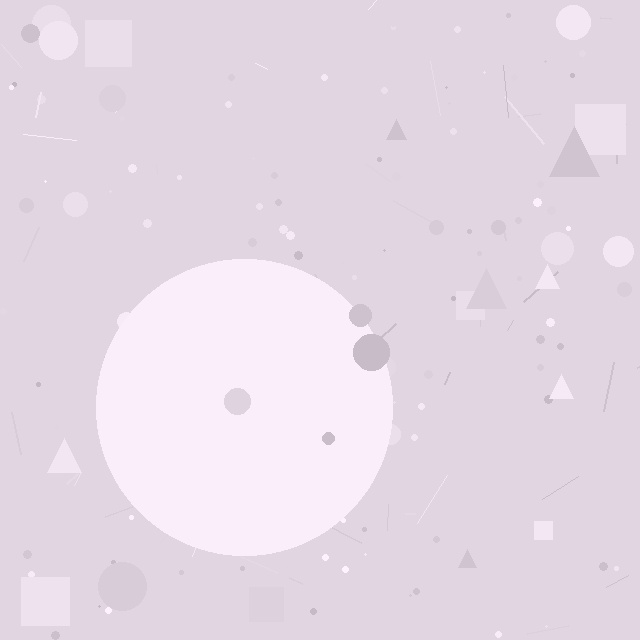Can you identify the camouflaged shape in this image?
The camouflaged shape is a circle.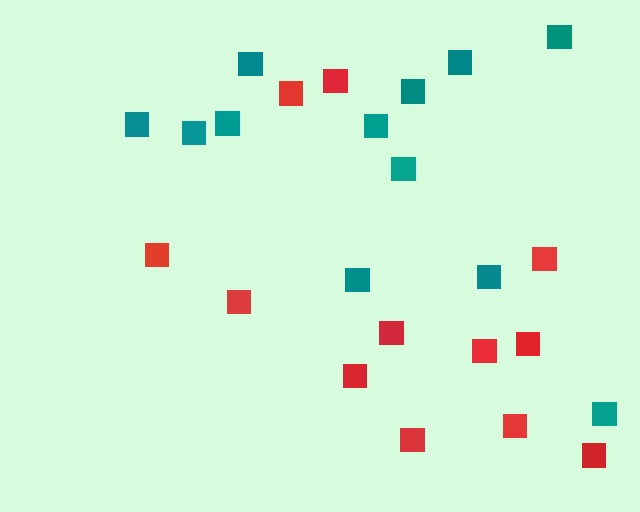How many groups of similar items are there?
There are 2 groups: one group of teal squares (12) and one group of red squares (12).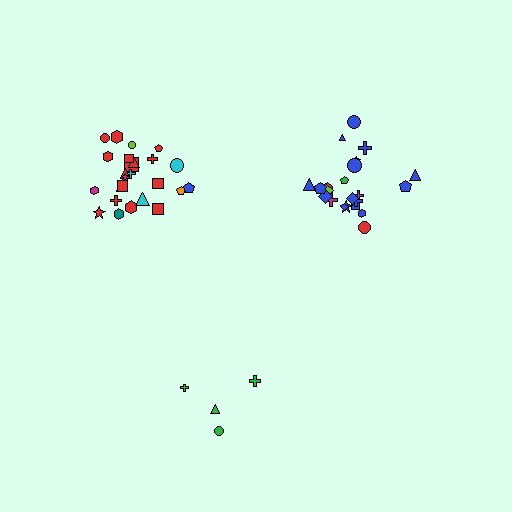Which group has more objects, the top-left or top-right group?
The top-left group.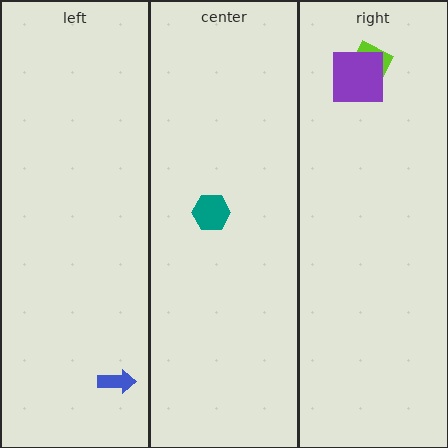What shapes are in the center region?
The teal hexagon.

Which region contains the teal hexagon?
The center region.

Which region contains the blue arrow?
The left region.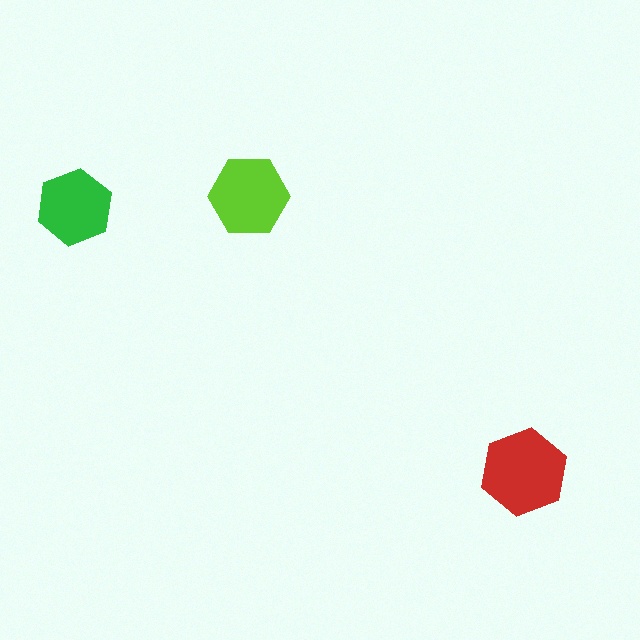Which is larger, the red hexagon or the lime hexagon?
The red one.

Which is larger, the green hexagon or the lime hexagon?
The lime one.